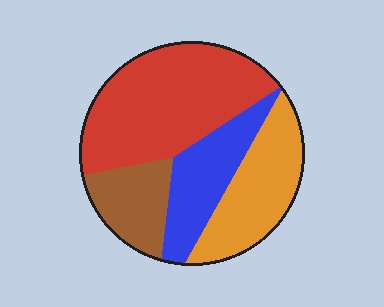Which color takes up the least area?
Brown, at roughly 15%.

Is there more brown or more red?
Red.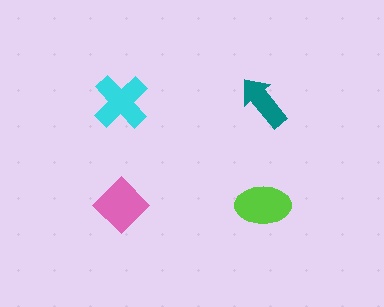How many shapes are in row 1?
2 shapes.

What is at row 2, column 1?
A pink diamond.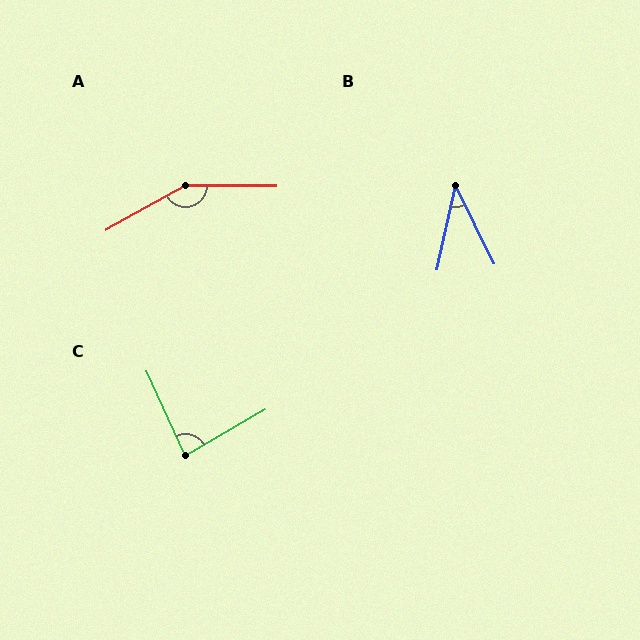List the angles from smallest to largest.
B (38°), C (85°), A (150°).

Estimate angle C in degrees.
Approximately 85 degrees.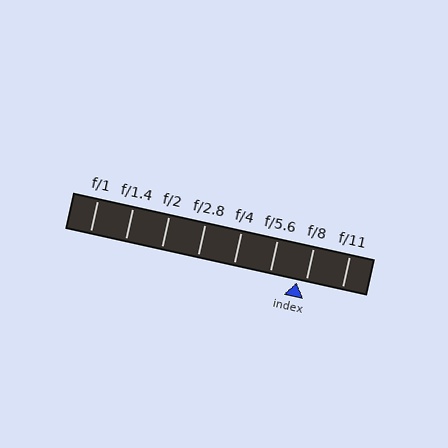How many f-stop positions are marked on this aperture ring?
There are 8 f-stop positions marked.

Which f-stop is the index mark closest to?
The index mark is closest to f/8.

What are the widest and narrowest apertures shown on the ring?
The widest aperture shown is f/1 and the narrowest is f/11.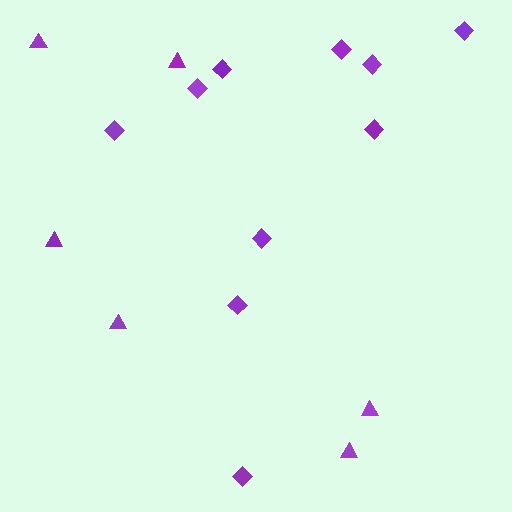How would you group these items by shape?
There are 2 groups: one group of triangles (6) and one group of diamonds (10).